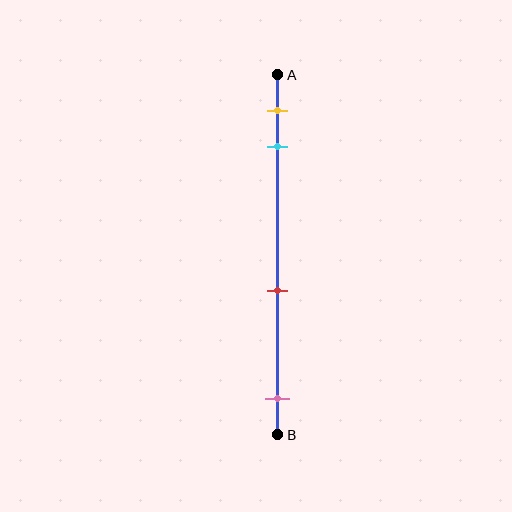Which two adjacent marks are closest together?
The yellow and cyan marks are the closest adjacent pair.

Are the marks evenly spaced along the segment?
No, the marks are not evenly spaced.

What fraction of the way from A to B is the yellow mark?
The yellow mark is approximately 10% (0.1) of the way from A to B.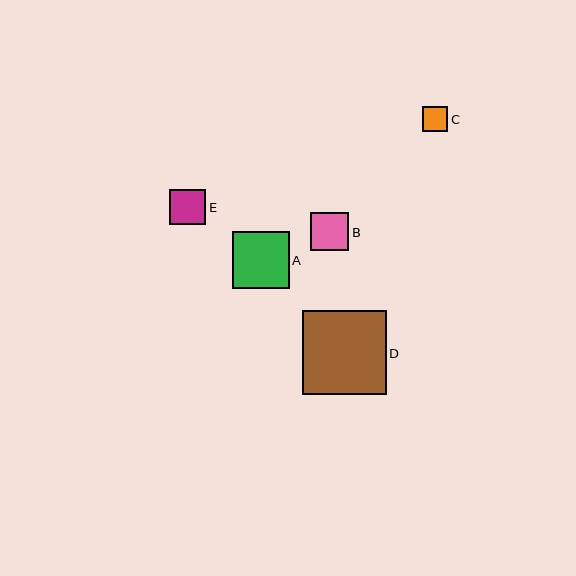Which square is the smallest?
Square C is the smallest with a size of approximately 25 pixels.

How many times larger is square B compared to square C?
Square B is approximately 1.5 times the size of square C.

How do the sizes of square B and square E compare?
Square B and square E are approximately the same size.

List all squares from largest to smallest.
From largest to smallest: D, A, B, E, C.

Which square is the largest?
Square D is the largest with a size of approximately 83 pixels.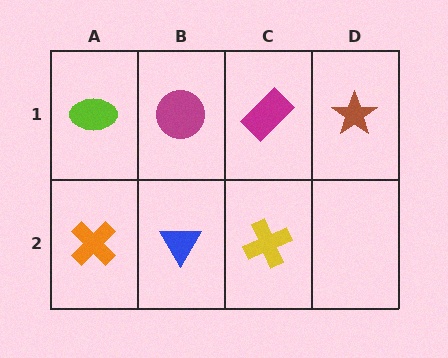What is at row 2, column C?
A yellow cross.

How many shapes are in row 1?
4 shapes.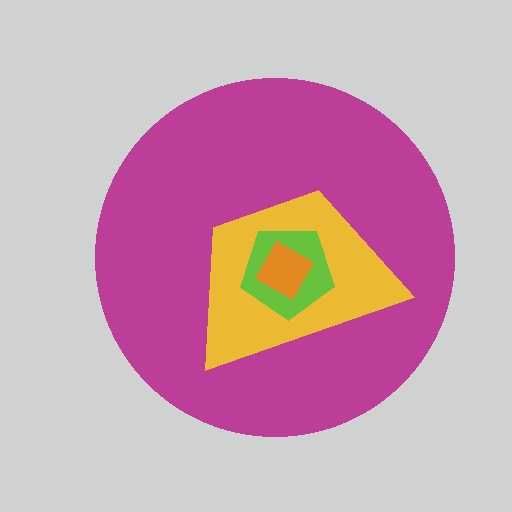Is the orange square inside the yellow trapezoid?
Yes.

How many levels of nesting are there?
4.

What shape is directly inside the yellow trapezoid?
The lime pentagon.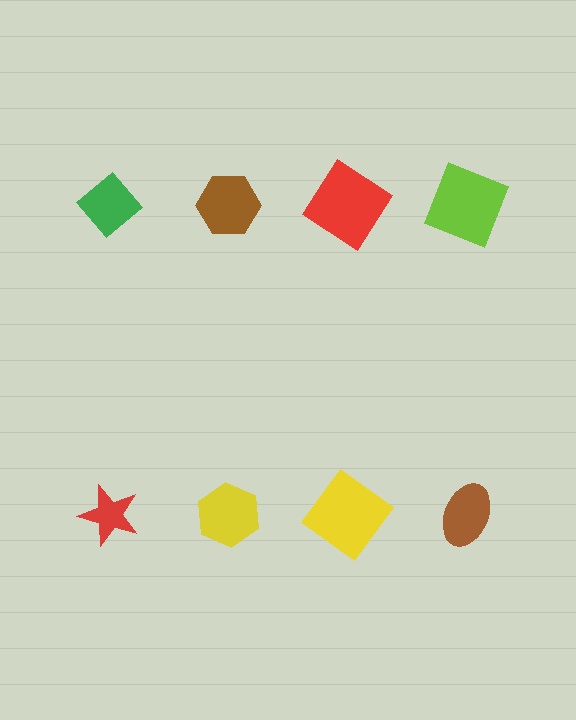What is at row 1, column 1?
A green diamond.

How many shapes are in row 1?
4 shapes.